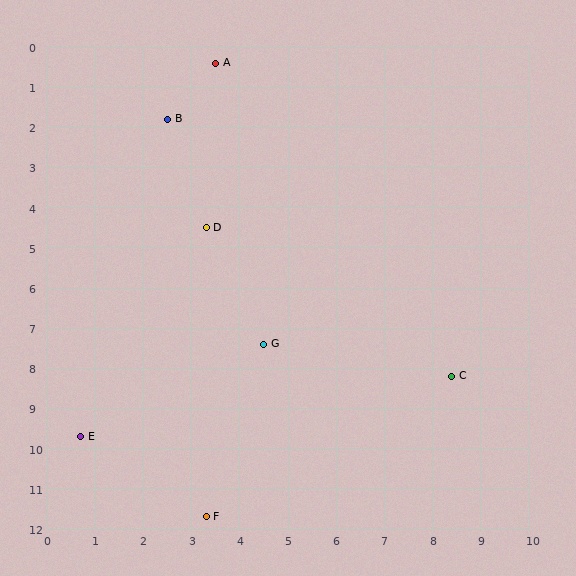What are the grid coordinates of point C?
Point C is at approximately (8.4, 8.2).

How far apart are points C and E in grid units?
Points C and E are about 7.8 grid units apart.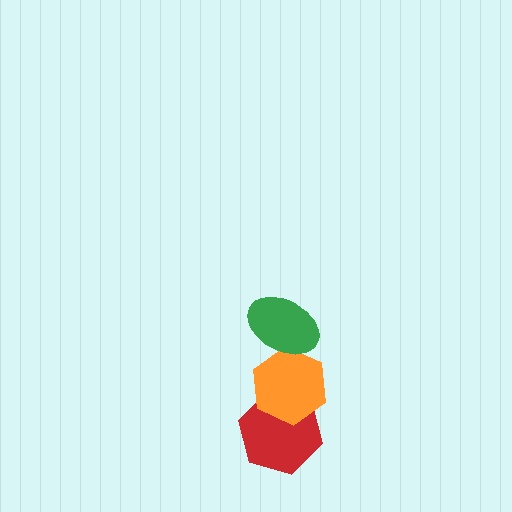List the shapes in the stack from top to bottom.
From top to bottom: the green ellipse, the orange hexagon, the red hexagon.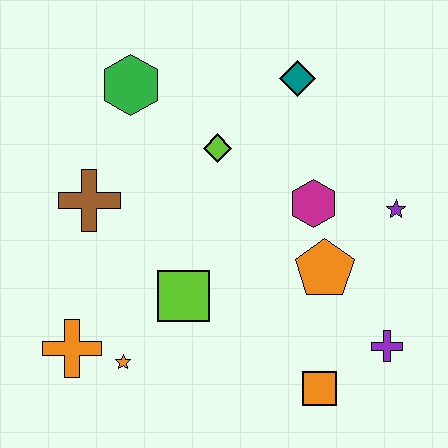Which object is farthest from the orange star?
The teal diamond is farthest from the orange star.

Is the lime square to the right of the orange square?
No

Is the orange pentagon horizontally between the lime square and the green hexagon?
No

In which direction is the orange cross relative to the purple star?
The orange cross is to the left of the purple star.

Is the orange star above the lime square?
No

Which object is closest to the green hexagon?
The lime diamond is closest to the green hexagon.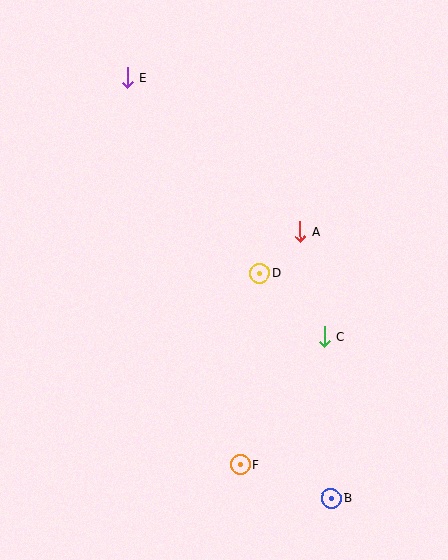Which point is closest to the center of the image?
Point D at (260, 273) is closest to the center.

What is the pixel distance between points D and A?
The distance between D and A is 58 pixels.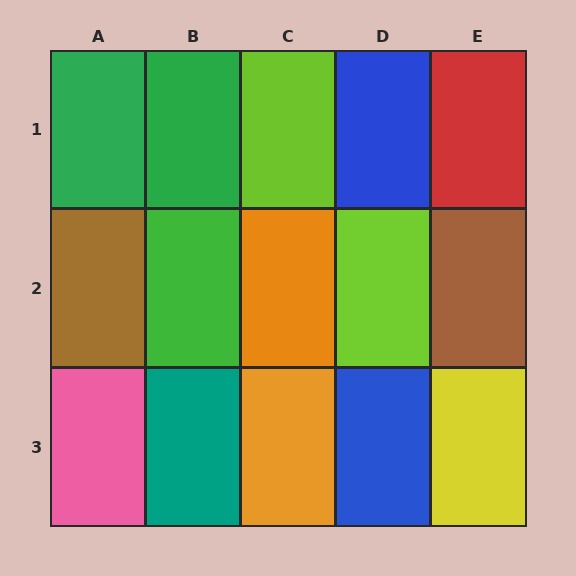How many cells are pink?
1 cell is pink.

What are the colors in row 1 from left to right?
Green, green, lime, blue, red.